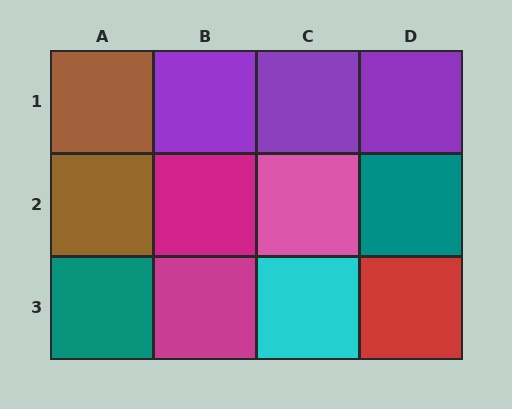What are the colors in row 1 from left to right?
Brown, purple, purple, purple.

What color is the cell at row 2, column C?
Pink.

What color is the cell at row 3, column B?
Magenta.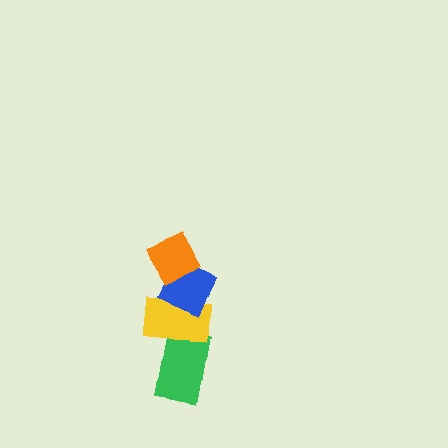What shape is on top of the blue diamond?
The orange diamond is on top of the blue diamond.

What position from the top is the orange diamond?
The orange diamond is 1st from the top.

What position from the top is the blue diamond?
The blue diamond is 2nd from the top.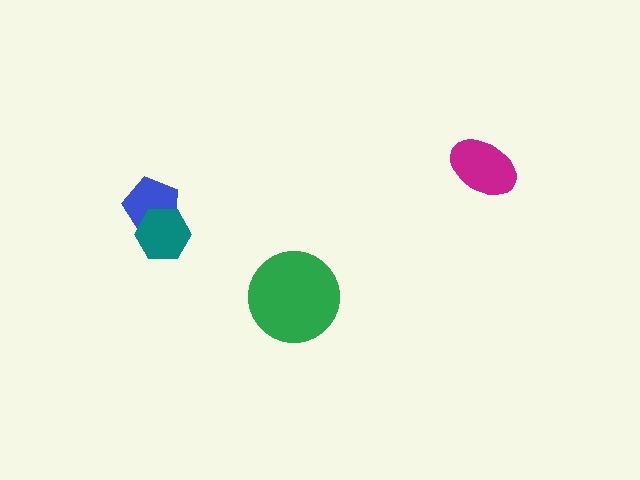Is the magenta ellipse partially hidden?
No, no other shape covers it.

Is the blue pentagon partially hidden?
Yes, it is partially covered by another shape.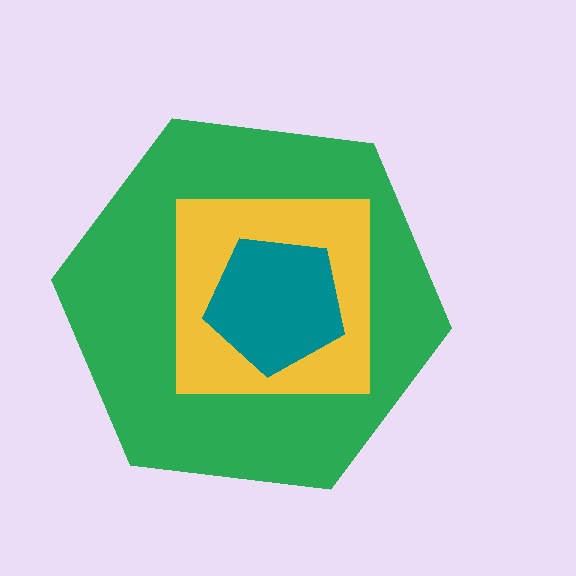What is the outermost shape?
The green hexagon.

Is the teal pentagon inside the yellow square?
Yes.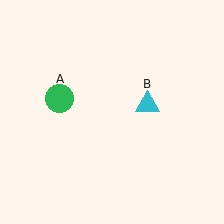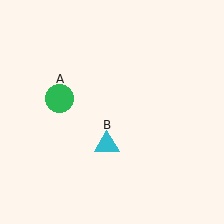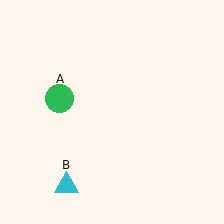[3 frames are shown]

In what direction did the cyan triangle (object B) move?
The cyan triangle (object B) moved down and to the left.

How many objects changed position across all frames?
1 object changed position: cyan triangle (object B).